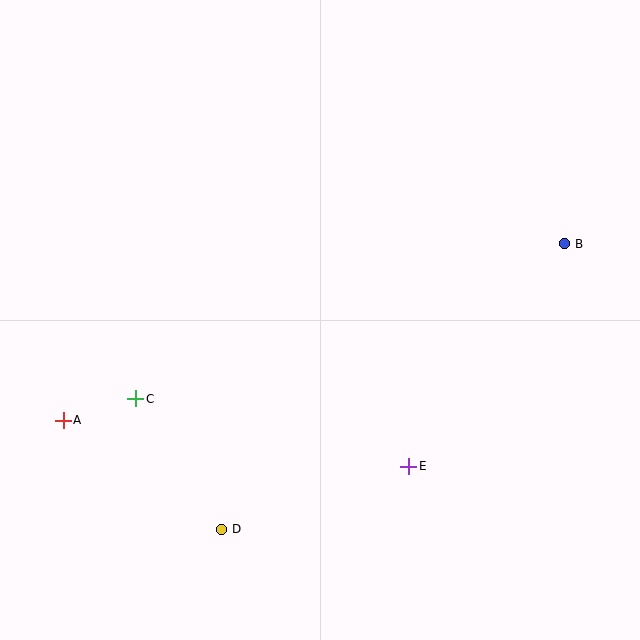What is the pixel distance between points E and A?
The distance between E and A is 349 pixels.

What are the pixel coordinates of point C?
Point C is at (136, 399).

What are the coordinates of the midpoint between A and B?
The midpoint between A and B is at (314, 332).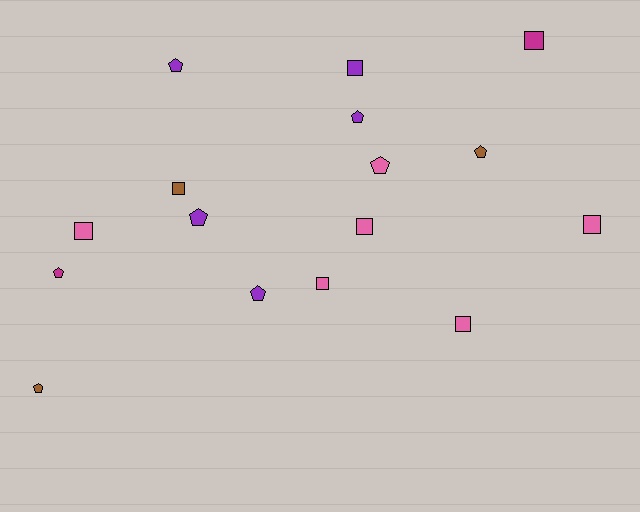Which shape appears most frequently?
Pentagon, with 8 objects.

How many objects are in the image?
There are 16 objects.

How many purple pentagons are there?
There are 4 purple pentagons.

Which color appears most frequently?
Pink, with 6 objects.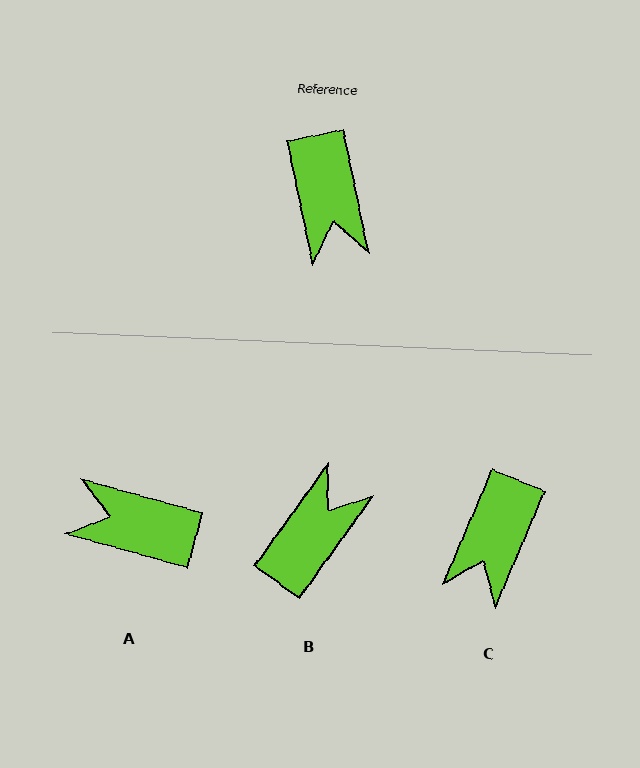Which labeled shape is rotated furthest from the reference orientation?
B, about 133 degrees away.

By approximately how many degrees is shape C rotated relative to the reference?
Approximately 35 degrees clockwise.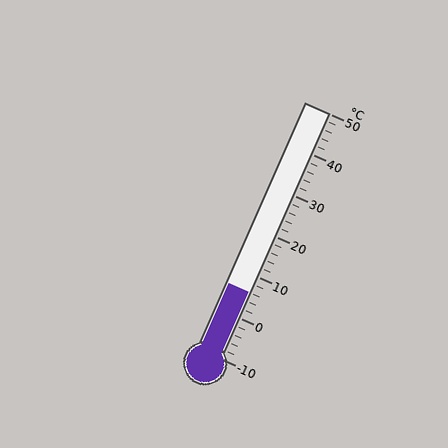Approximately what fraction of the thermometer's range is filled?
The thermometer is filled to approximately 25% of its range.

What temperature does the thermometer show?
The thermometer shows approximately 6°C.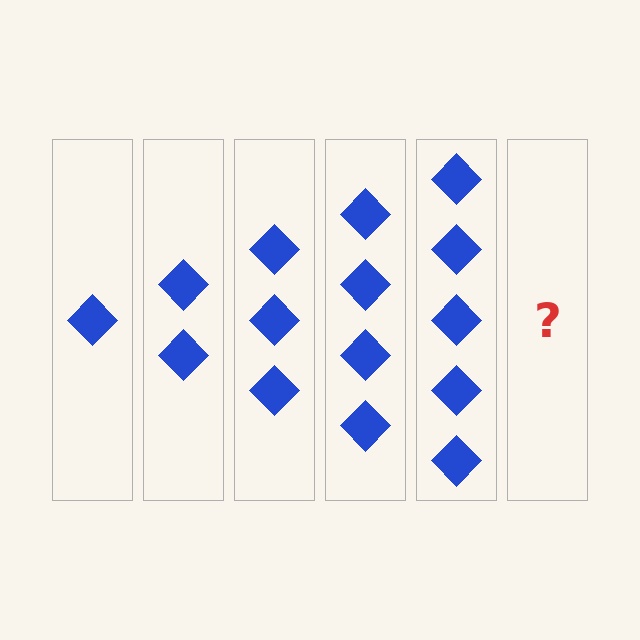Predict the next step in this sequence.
The next step is 6 diamonds.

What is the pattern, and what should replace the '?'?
The pattern is that each step adds one more diamond. The '?' should be 6 diamonds.